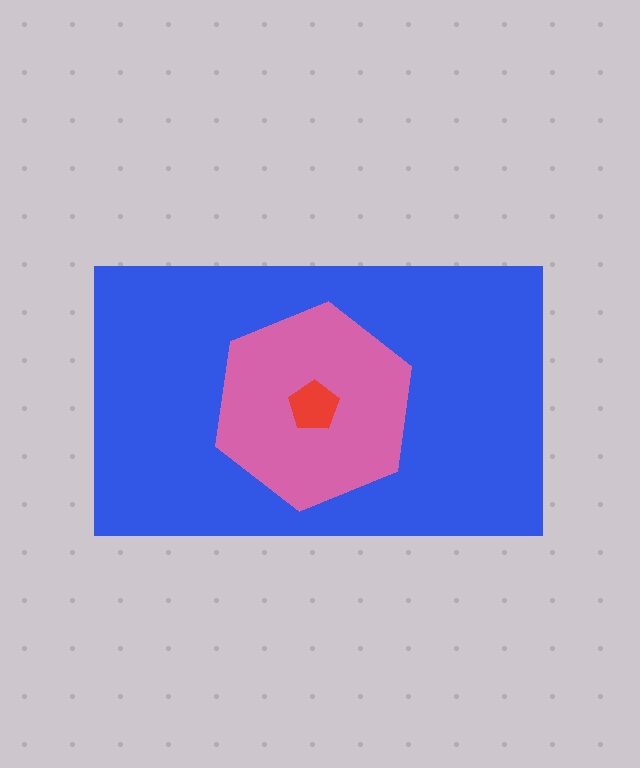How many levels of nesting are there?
3.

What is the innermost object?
The red pentagon.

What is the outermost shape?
The blue rectangle.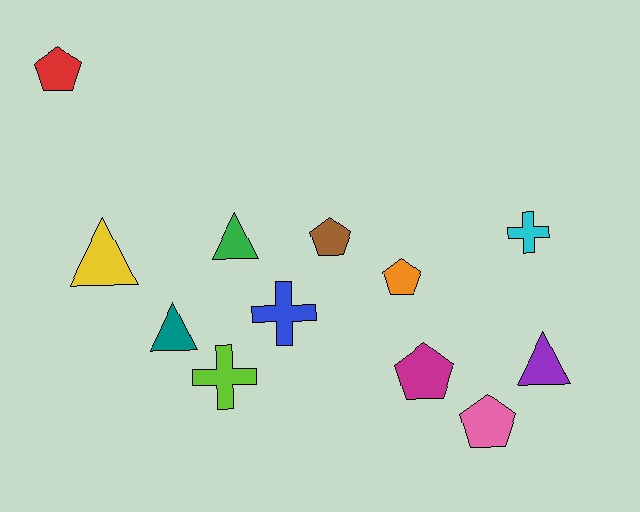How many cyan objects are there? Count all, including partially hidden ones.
There is 1 cyan object.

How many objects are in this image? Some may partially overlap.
There are 12 objects.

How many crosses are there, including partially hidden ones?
There are 3 crosses.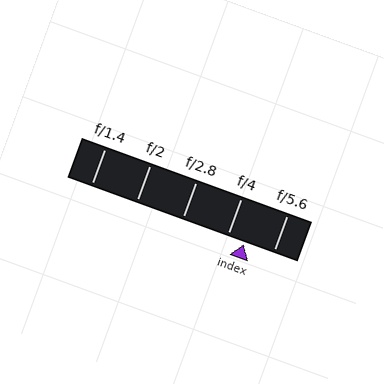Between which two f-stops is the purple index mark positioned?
The index mark is between f/4 and f/5.6.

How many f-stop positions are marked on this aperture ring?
There are 5 f-stop positions marked.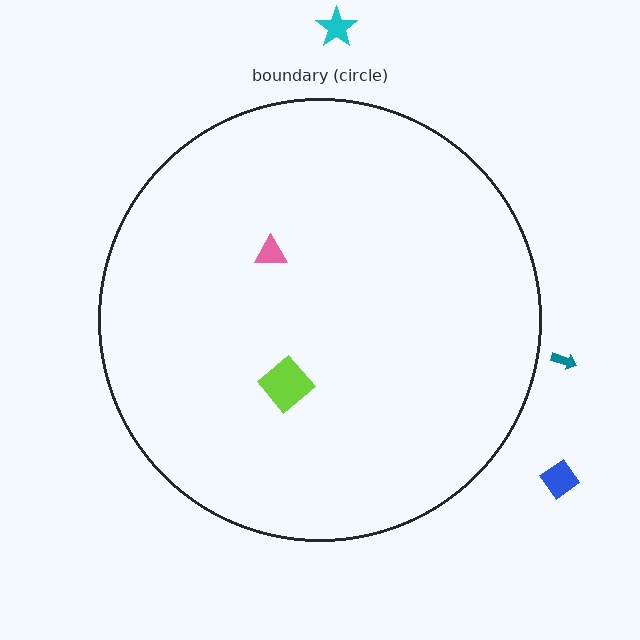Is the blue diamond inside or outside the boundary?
Outside.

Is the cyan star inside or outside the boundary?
Outside.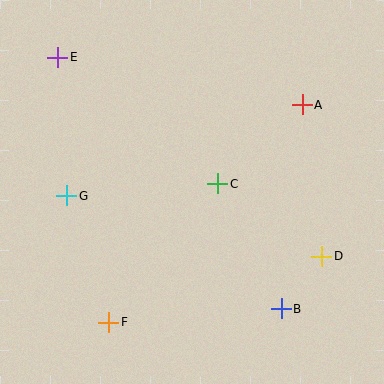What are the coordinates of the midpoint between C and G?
The midpoint between C and G is at (142, 190).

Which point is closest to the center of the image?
Point C at (218, 184) is closest to the center.